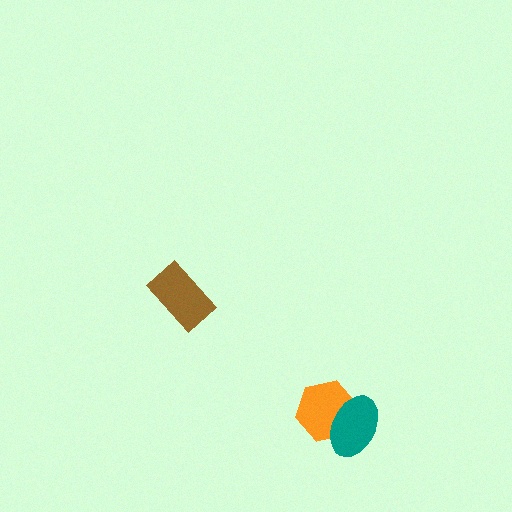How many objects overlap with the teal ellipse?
1 object overlaps with the teal ellipse.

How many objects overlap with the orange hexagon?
1 object overlaps with the orange hexagon.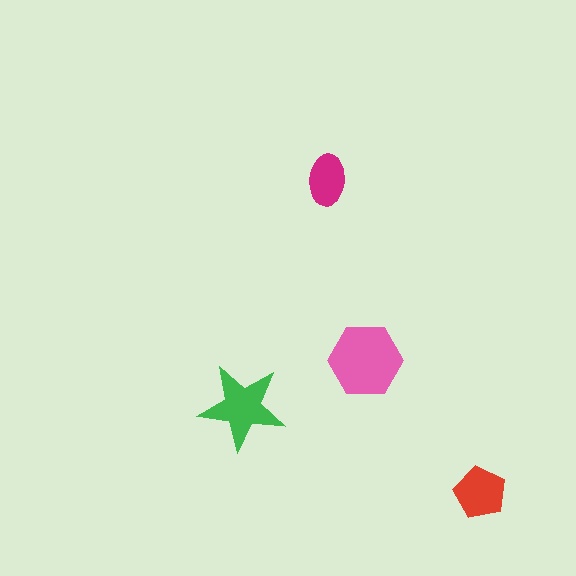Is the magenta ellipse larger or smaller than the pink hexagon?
Smaller.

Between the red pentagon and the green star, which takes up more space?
The green star.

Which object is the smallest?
The magenta ellipse.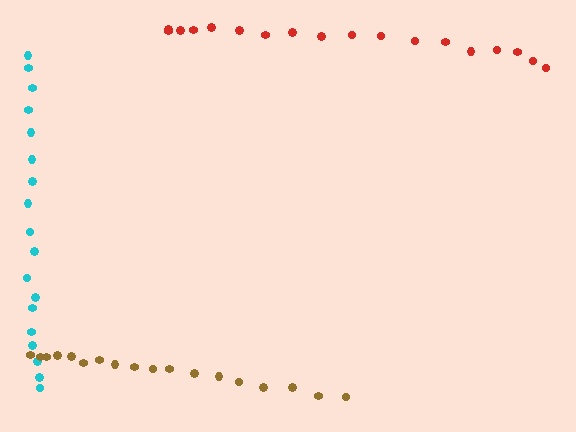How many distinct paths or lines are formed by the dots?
There are 3 distinct paths.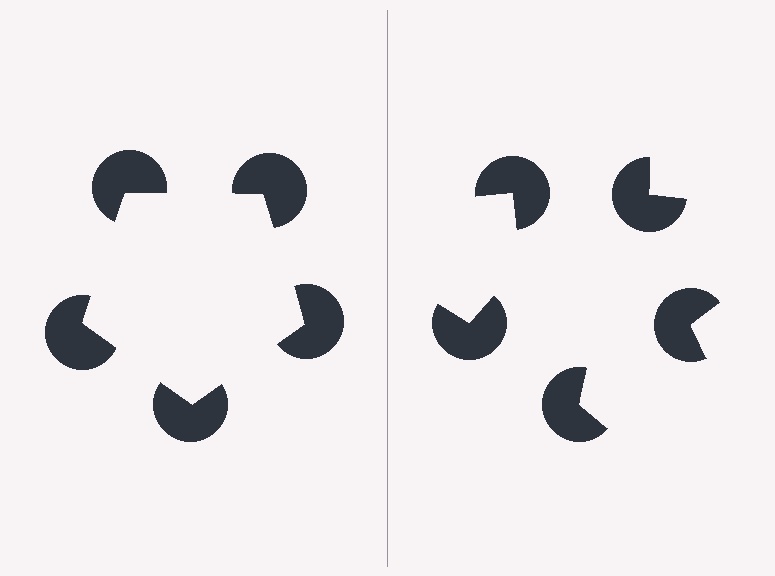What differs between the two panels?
The pac-man discs are positioned identically on both sides; only the wedge orientations differ. On the left they align to a pentagon; on the right they are misaligned.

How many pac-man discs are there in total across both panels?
10 — 5 on each side.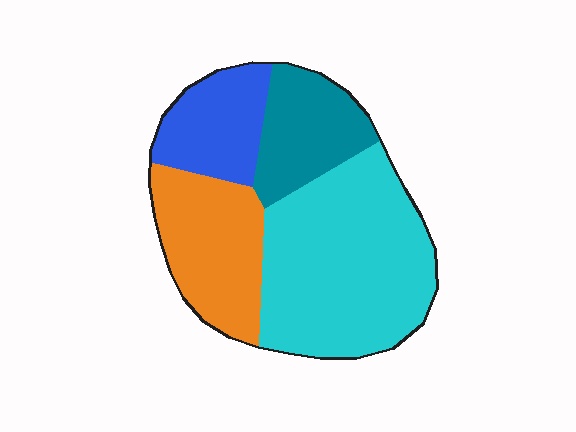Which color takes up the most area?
Cyan, at roughly 45%.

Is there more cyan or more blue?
Cyan.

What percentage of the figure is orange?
Orange covers roughly 25% of the figure.